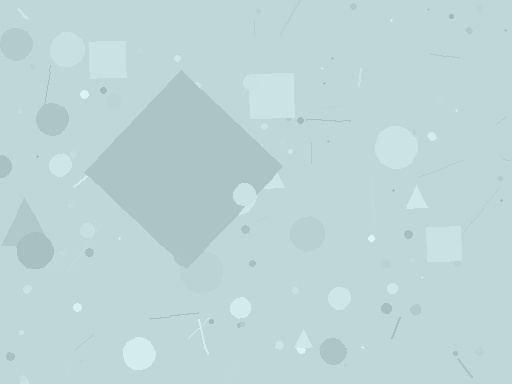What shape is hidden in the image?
A diamond is hidden in the image.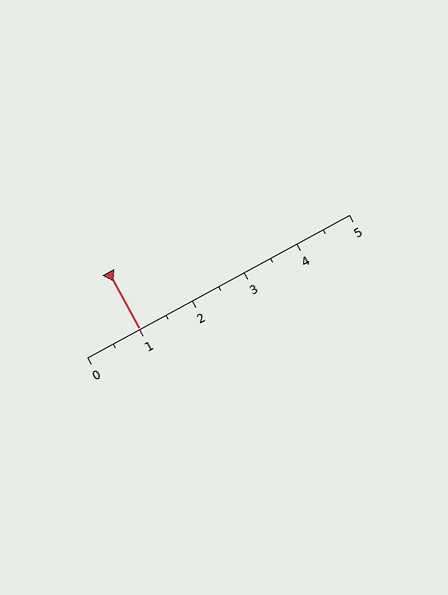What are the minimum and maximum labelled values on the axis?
The axis runs from 0 to 5.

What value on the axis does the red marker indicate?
The marker indicates approximately 1.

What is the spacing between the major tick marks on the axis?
The major ticks are spaced 1 apart.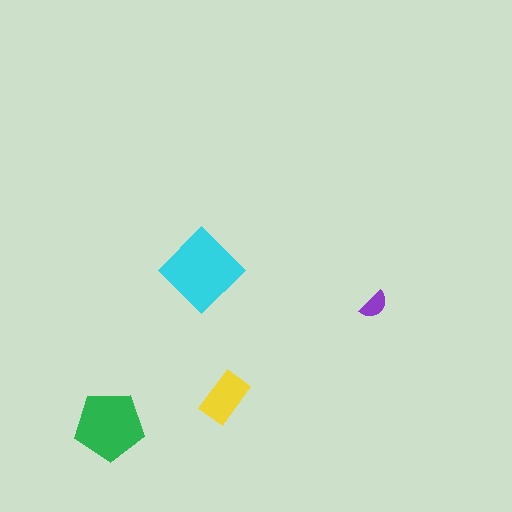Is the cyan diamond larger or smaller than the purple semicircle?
Larger.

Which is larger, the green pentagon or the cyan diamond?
The cyan diamond.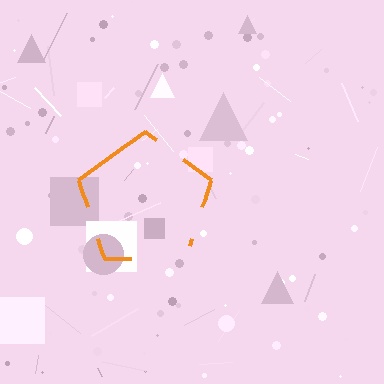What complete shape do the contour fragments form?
The contour fragments form a pentagon.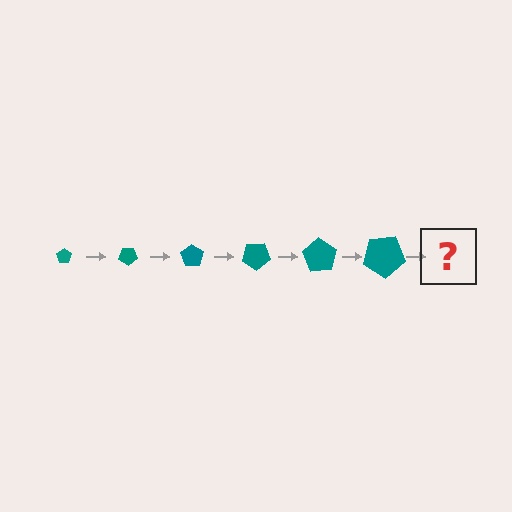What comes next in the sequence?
The next element should be a pentagon, larger than the previous one and rotated 210 degrees from the start.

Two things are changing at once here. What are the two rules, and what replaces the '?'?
The two rules are that the pentagon grows larger each step and it rotates 35 degrees each step. The '?' should be a pentagon, larger than the previous one and rotated 210 degrees from the start.